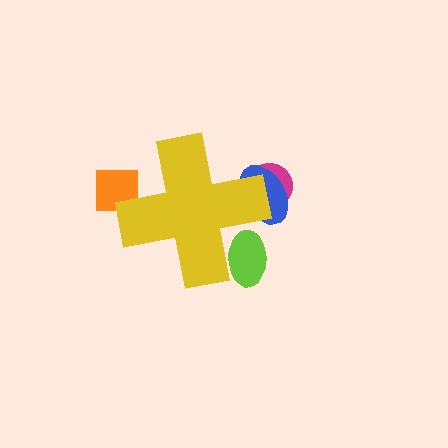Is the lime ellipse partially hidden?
Yes, the lime ellipse is partially hidden behind the yellow cross.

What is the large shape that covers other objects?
A yellow cross.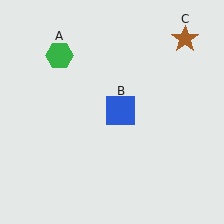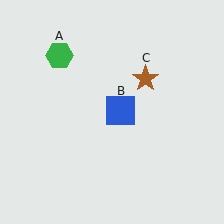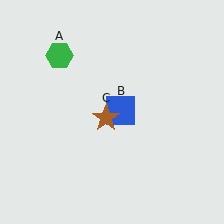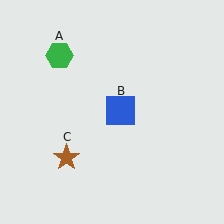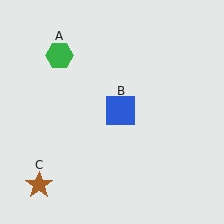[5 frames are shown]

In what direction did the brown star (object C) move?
The brown star (object C) moved down and to the left.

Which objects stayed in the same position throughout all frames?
Green hexagon (object A) and blue square (object B) remained stationary.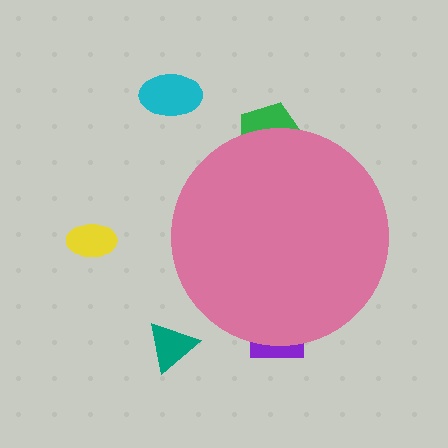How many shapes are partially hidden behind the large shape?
2 shapes are partially hidden.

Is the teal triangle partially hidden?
No, the teal triangle is fully visible.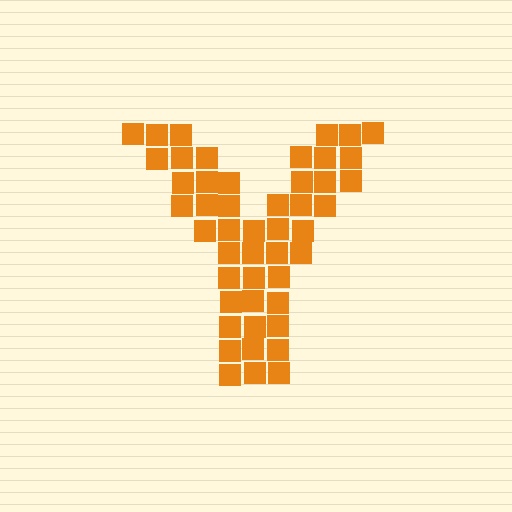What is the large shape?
The large shape is the letter Y.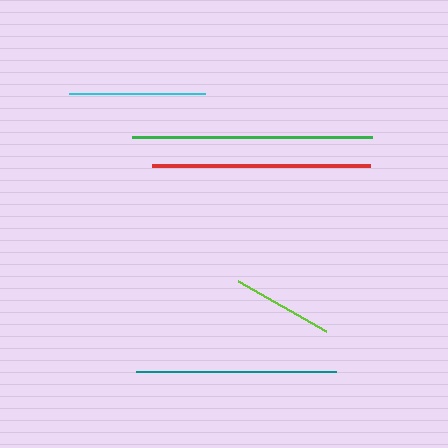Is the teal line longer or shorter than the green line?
The green line is longer than the teal line.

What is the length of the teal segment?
The teal segment is approximately 200 pixels long.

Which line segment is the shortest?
The lime line is the shortest at approximately 102 pixels.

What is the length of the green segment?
The green segment is approximately 240 pixels long.